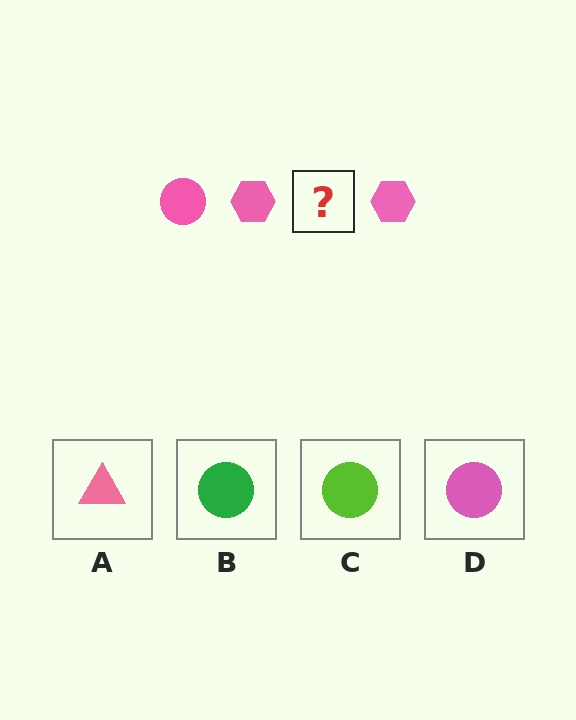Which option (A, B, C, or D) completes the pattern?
D.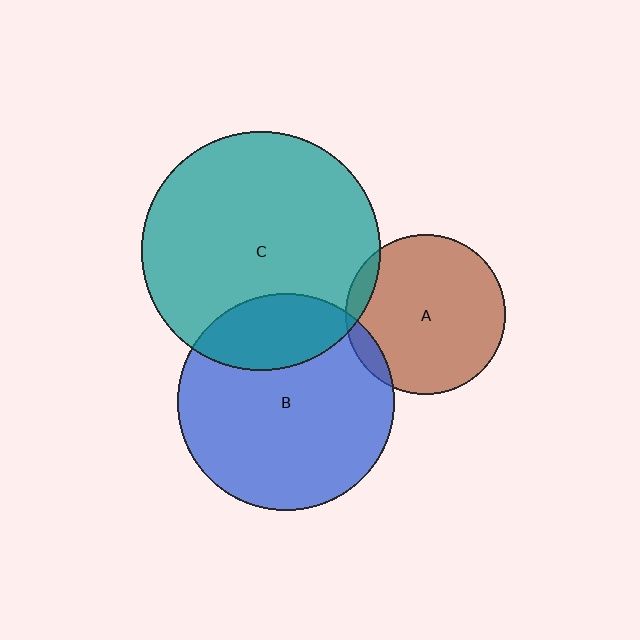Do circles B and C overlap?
Yes.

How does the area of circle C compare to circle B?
Approximately 1.2 times.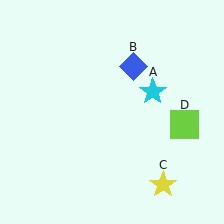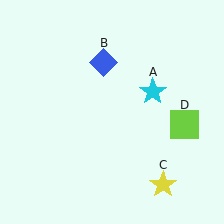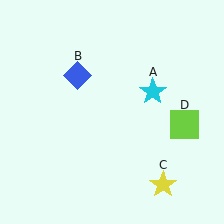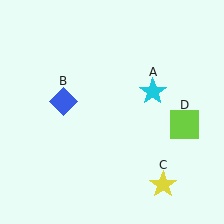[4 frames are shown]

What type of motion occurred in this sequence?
The blue diamond (object B) rotated counterclockwise around the center of the scene.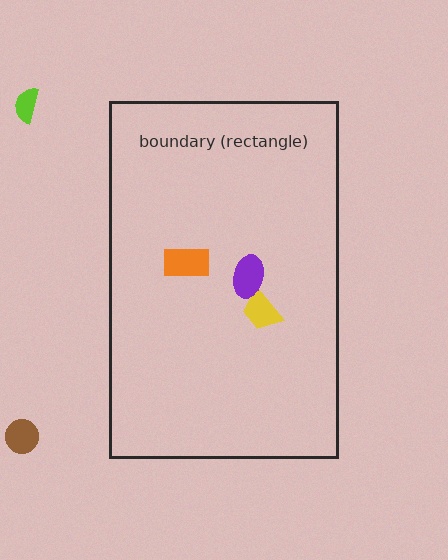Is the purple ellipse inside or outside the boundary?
Inside.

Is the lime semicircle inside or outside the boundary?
Outside.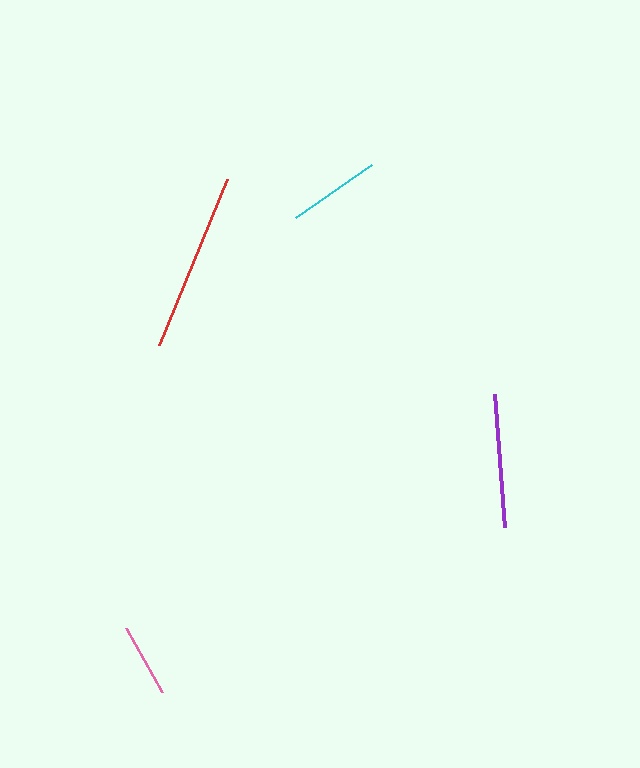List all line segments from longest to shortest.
From longest to shortest: red, purple, cyan, pink.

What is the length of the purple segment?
The purple segment is approximately 134 pixels long.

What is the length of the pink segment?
The pink segment is approximately 73 pixels long.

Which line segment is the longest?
The red line is the longest at approximately 180 pixels.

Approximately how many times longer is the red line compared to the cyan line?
The red line is approximately 1.9 times the length of the cyan line.